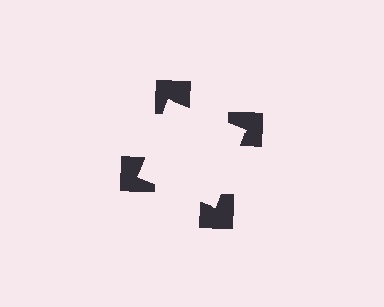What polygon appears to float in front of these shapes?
An illusory square — its edges are inferred from the aligned wedge cuts in the notched squares, not physically drawn.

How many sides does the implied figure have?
4 sides.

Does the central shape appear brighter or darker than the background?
It typically appears slightly brighter than the background, even though no actual brightness change is drawn.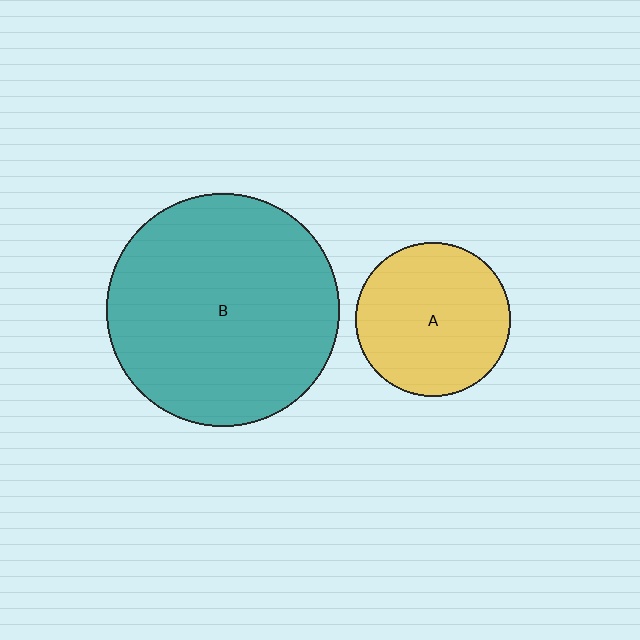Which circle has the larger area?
Circle B (teal).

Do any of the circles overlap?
No, none of the circles overlap.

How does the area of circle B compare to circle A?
Approximately 2.3 times.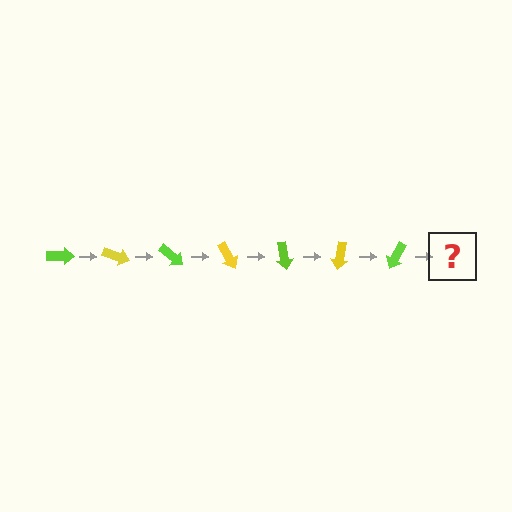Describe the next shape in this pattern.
It should be a yellow arrow, rotated 140 degrees from the start.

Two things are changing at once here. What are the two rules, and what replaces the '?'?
The two rules are that it rotates 20 degrees each step and the color cycles through lime and yellow. The '?' should be a yellow arrow, rotated 140 degrees from the start.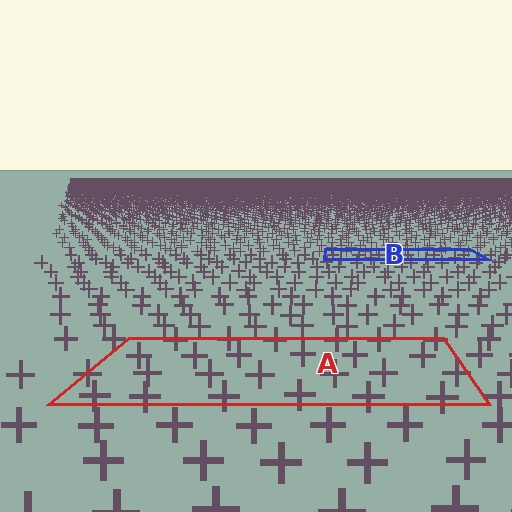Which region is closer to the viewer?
Region A is closer. The texture elements there are larger and more spread out.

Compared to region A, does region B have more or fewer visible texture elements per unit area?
Region B has more texture elements per unit area — they are packed more densely because it is farther away.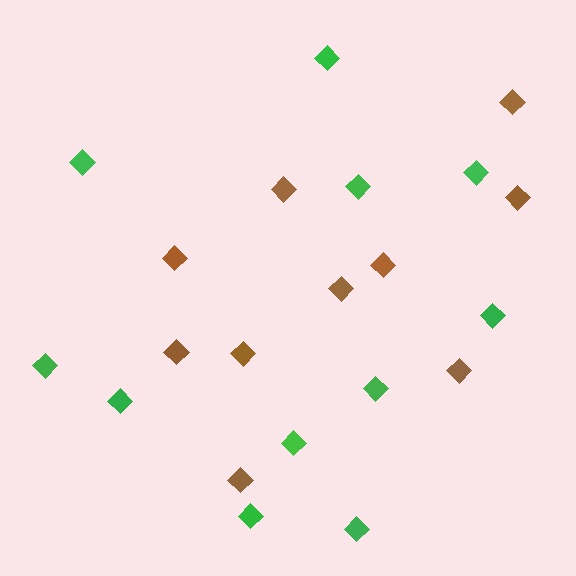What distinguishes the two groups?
There are 2 groups: one group of green diamonds (11) and one group of brown diamonds (10).